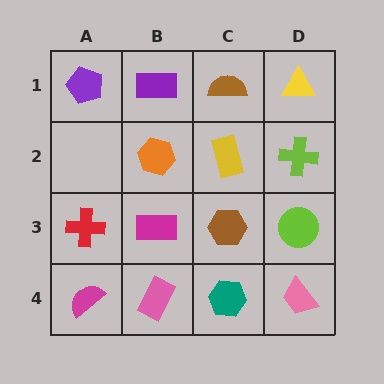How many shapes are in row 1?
4 shapes.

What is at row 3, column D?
A lime circle.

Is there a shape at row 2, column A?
No, that cell is empty.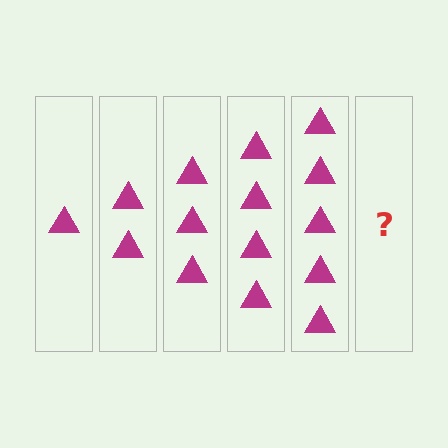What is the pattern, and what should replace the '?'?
The pattern is that each step adds one more triangle. The '?' should be 6 triangles.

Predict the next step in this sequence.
The next step is 6 triangles.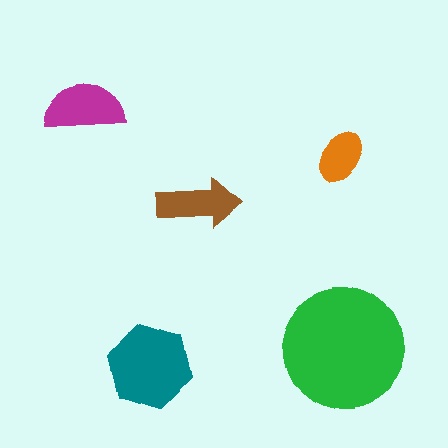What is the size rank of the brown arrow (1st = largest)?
4th.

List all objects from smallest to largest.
The orange ellipse, the brown arrow, the magenta semicircle, the teal hexagon, the green circle.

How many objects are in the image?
There are 5 objects in the image.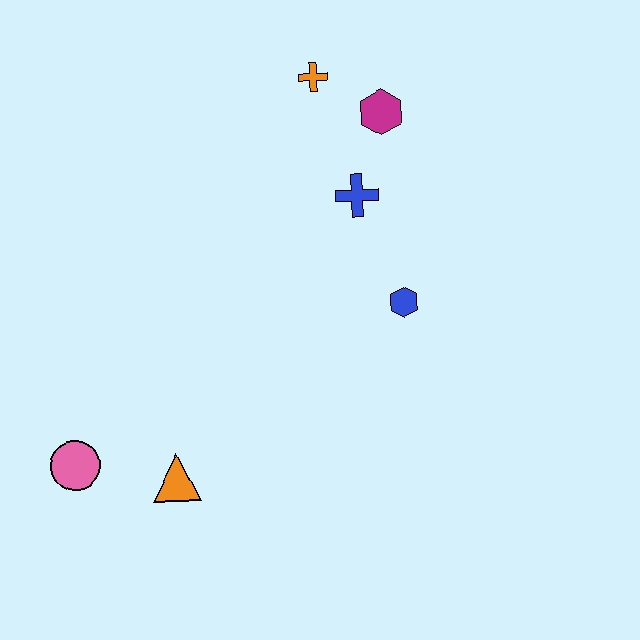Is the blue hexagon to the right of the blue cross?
Yes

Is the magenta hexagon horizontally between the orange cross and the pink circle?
No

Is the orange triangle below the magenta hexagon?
Yes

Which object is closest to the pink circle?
The orange triangle is closest to the pink circle.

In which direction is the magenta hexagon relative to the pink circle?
The magenta hexagon is above the pink circle.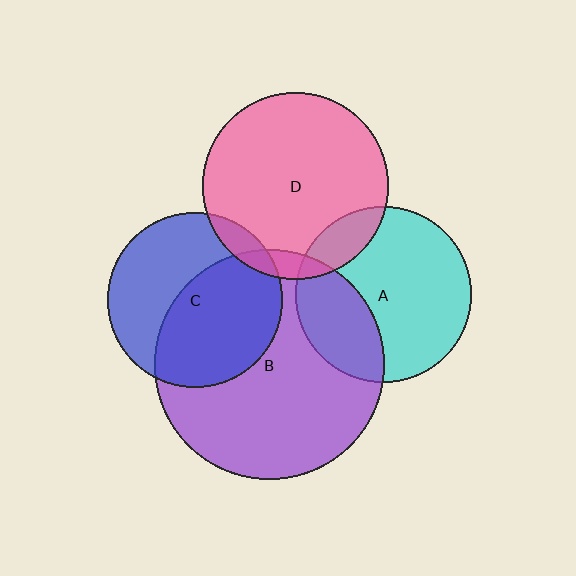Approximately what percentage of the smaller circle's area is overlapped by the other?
Approximately 5%.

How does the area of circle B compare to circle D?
Approximately 1.5 times.